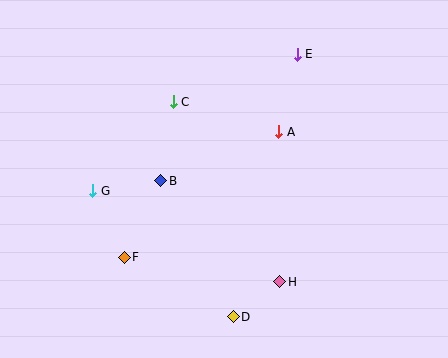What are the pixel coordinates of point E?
Point E is at (297, 54).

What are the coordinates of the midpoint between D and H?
The midpoint between D and H is at (257, 299).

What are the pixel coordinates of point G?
Point G is at (93, 191).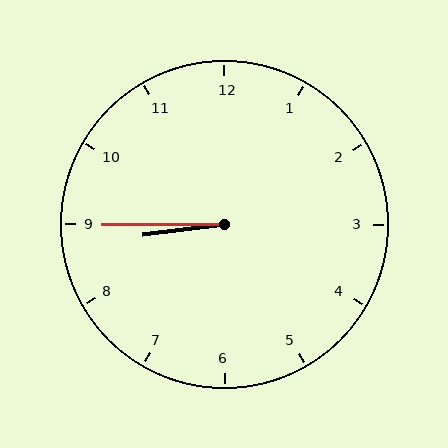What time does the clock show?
8:45.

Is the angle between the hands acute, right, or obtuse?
It is acute.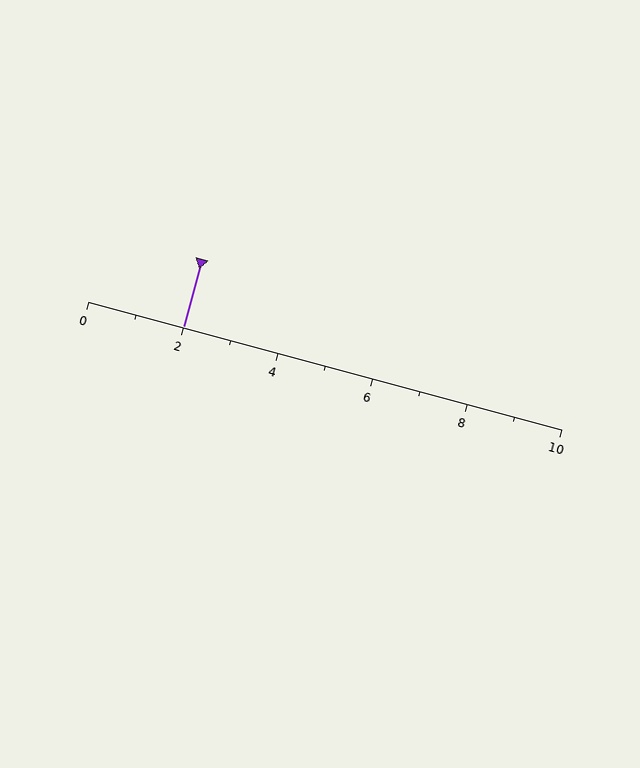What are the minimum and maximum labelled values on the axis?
The axis runs from 0 to 10.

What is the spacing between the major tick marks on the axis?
The major ticks are spaced 2 apart.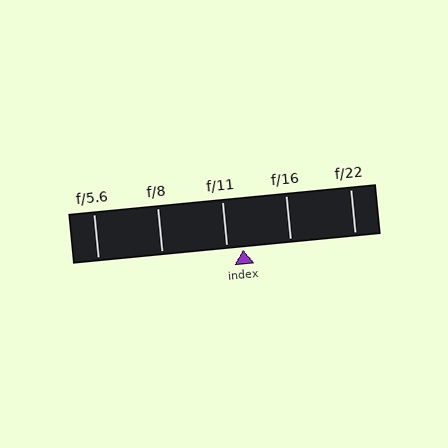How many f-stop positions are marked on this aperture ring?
There are 5 f-stop positions marked.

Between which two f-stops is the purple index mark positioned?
The index mark is between f/11 and f/16.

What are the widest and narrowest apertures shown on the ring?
The widest aperture shown is f/5.6 and the narrowest is f/22.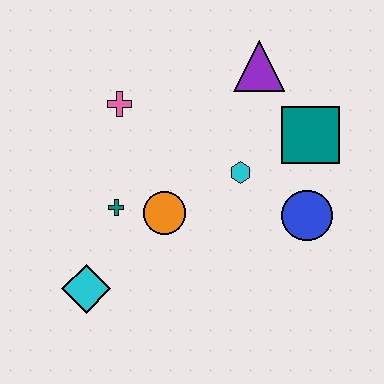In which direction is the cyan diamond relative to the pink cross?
The cyan diamond is below the pink cross.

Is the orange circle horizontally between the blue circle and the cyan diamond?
Yes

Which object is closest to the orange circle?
The teal cross is closest to the orange circle.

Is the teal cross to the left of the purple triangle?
Yes